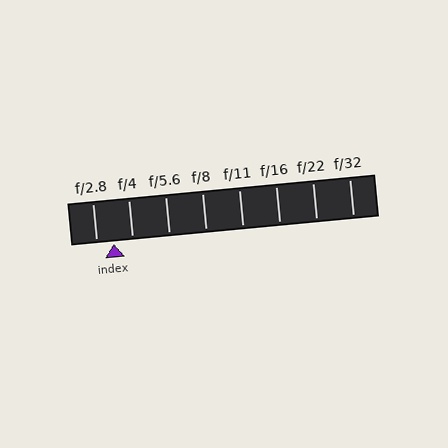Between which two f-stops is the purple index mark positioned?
The index mark is between f/2.8 and f/4.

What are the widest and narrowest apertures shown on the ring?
The widest aperture shown is f/2.8 and the narrowest is f/32.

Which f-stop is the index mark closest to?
The index mark is closest to f/2.8.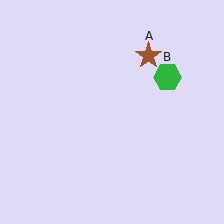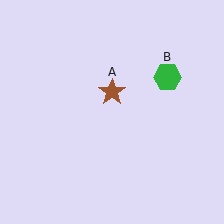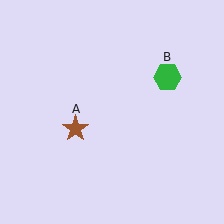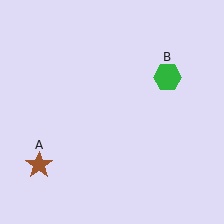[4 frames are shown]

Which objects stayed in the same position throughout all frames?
Green hexagon (object B) remained stationary.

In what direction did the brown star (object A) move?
The brown star (object A) moved down and to the left.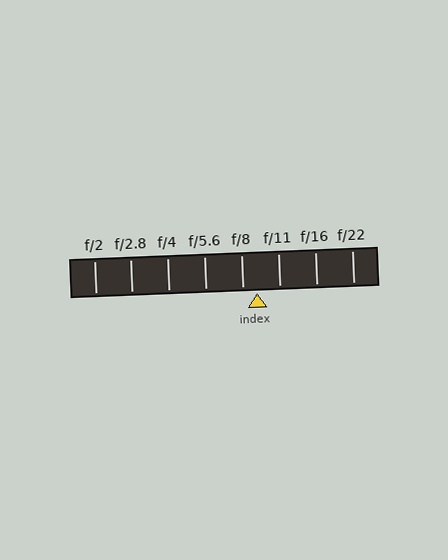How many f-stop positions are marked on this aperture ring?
There are 8 f-stop positions marked.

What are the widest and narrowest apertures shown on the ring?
The widest aperture shown is f/2 and the narrowest is f/22.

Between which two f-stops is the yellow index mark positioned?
The index mark is between f/8 and f/11.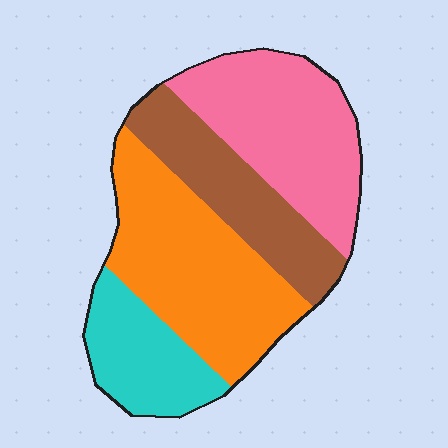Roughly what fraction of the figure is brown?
Brown takes up less than a quarter of the figure.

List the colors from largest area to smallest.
From largest to smallest: orange, pink, brown, cyan.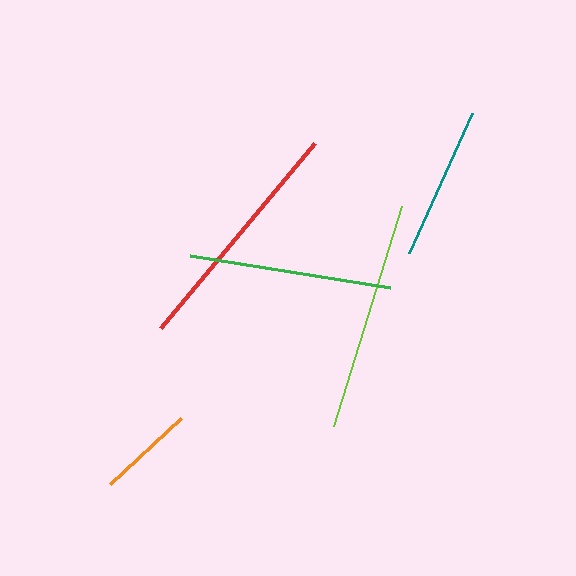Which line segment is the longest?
The red line is the longest at approximately 240 pixels.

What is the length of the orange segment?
The orange segment is approximately 97 pixels long.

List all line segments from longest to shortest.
From longest to shortest: red, lime, green, teal, orange.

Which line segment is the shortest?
The orange line is the shortest at approximately 97 pixels.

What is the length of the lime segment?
The lime segment is approximately 230 pixels long.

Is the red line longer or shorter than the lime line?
The red line is longer than the lime line.